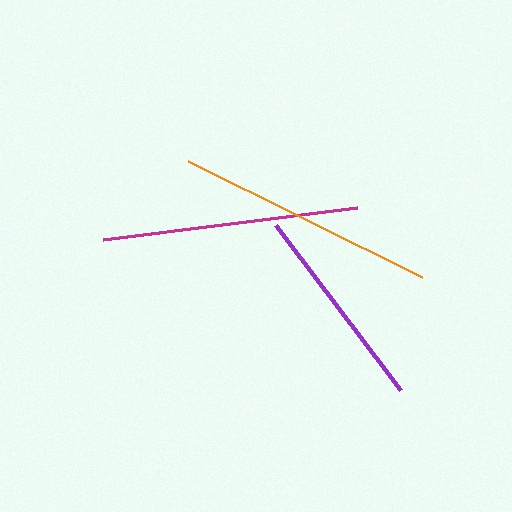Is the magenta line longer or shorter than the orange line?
The orange line is longer than the magenta line.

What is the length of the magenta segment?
The magenta segment is approximately 256 pixels long.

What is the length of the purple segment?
The purple segment is approximately 207 pixels long.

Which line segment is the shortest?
The purple line is the shortest at approximately 207 pixels.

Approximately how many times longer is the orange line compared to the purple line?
The orange line is approximately 1.3 times the length of the purple line.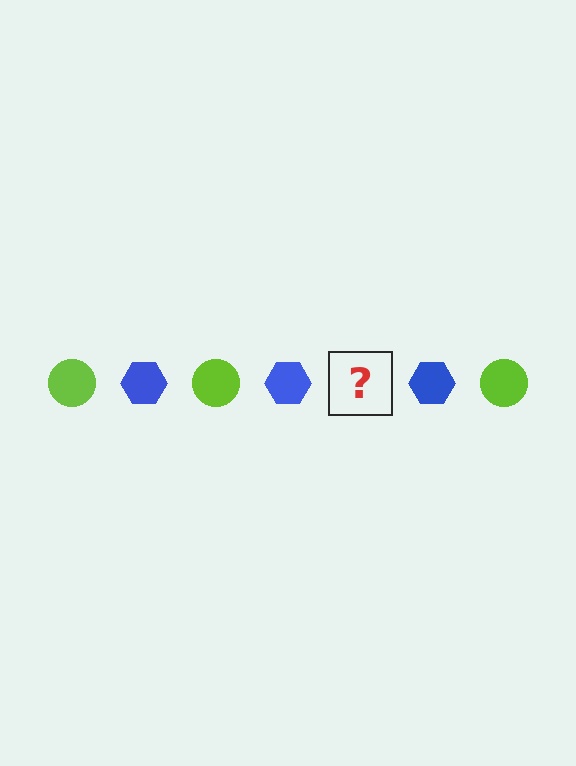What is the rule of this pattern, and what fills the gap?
The rule is that the pattern alternates between lime circle and blue hexagon. The gap should be filled with a lime circle.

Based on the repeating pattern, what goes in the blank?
The blank should be a lime circle.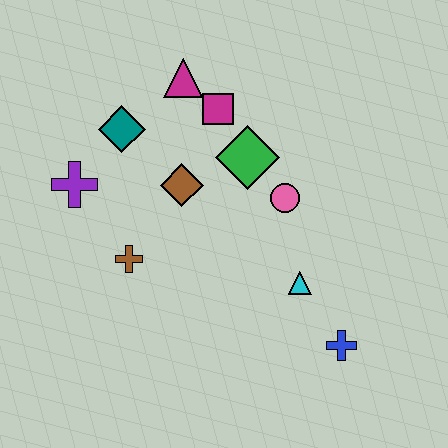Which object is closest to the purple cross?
The teal diamond is closest to the purple cross.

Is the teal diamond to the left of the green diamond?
Yes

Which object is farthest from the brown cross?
The blue cross is farthest from the brown cross.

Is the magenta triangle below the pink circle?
No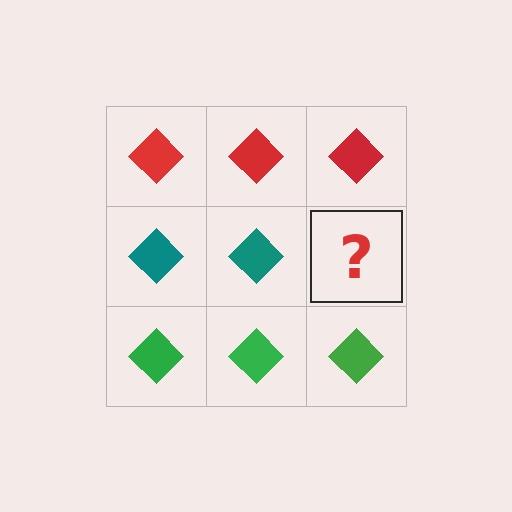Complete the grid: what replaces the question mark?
The question mark should be replaced with a teal diamond.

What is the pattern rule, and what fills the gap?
The rule is that each row has a consistent color. The gap should be filled with a teal diamond.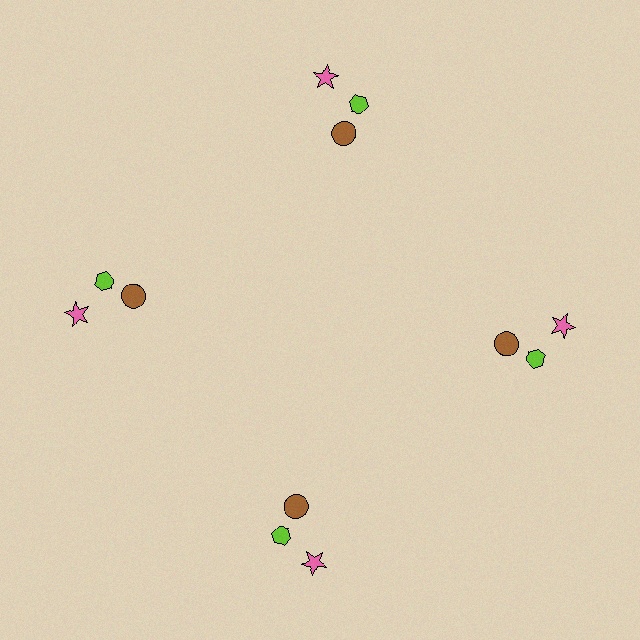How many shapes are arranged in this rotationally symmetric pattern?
There are 12 shapes, arranged in 4 groups of 3.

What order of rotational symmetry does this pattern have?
This pattern has 4-fold rotational symmetry.